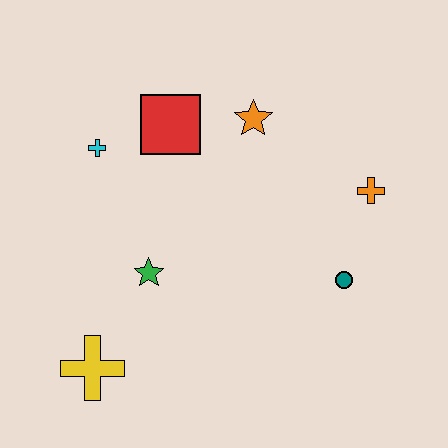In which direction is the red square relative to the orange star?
The red square is to the left of the orange star.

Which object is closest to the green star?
The yellow cross is closest to the green star.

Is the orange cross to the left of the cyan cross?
No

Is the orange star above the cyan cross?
Yes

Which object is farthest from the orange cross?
The yellow cross is farthest from the orange cross.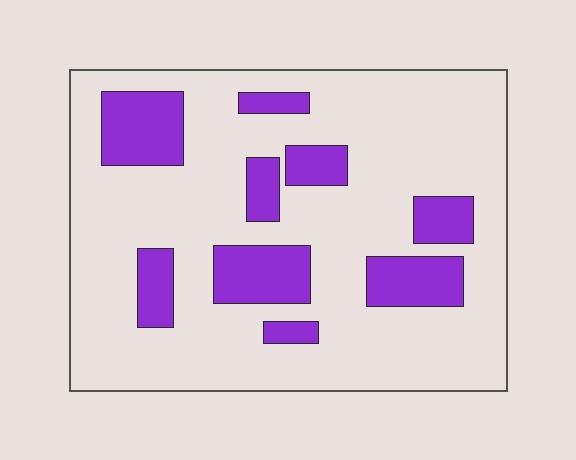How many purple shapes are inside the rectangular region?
9.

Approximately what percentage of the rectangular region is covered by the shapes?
Approximately 20%.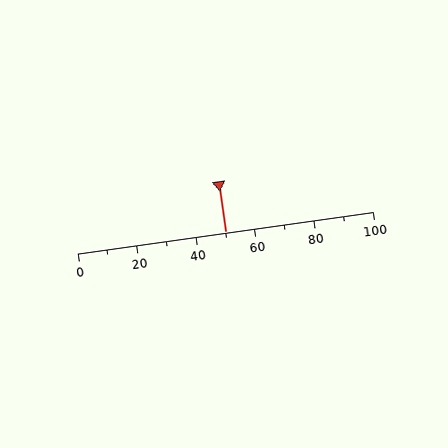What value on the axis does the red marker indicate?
The marker indicates approximately 50.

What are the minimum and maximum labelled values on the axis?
The axis runs from 0 to 100.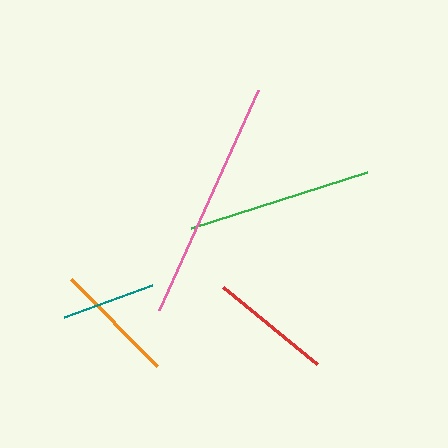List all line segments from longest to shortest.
From longest to shortest: pink, green, orange, red, teal.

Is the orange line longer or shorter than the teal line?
The orange line is longer than the teal line.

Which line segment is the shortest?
The teal line is the shortest at approximately 93 pixels.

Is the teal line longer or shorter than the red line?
The red line is longer than the teal line.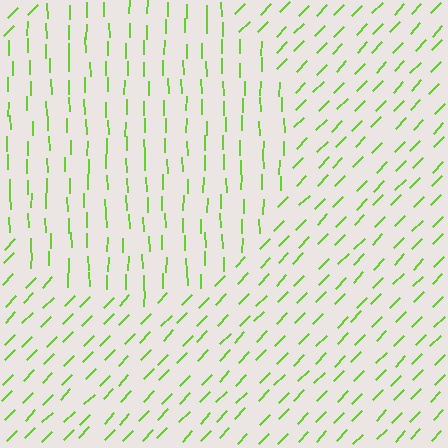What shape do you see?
I see a circle.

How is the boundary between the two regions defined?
The boundary is defined purely by a change in line orientation (approximately 45 degrees difference). All lines are the same color and thickness.